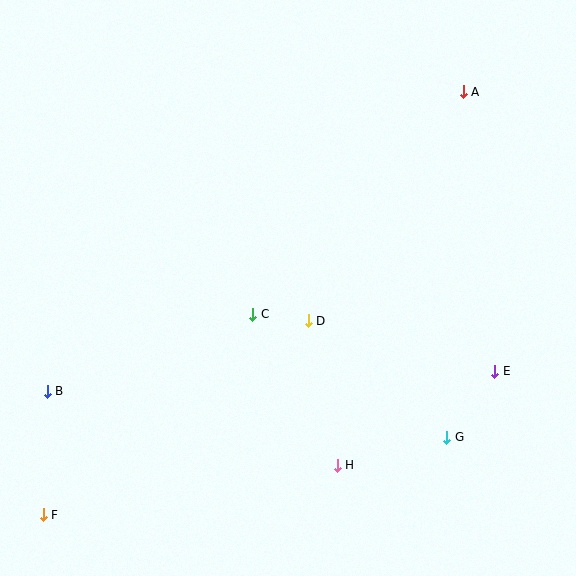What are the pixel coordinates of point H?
Point H is at (337, 465).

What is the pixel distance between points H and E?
The distance between H and E is 183 pixels.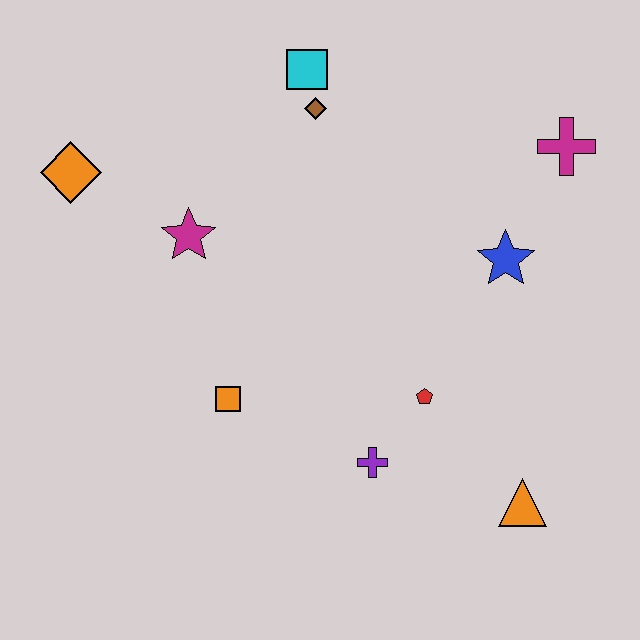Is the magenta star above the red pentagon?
Yes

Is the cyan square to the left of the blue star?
Yes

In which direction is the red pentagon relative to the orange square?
The red pentagon is to the right of the orange square.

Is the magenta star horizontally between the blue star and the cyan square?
No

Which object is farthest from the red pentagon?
The orange diamond is farthest from the red pentagon.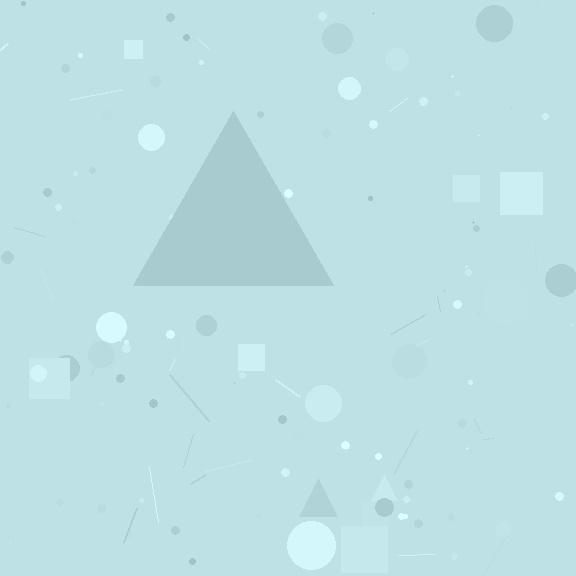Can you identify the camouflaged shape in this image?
The camouflaged shape is a triangle.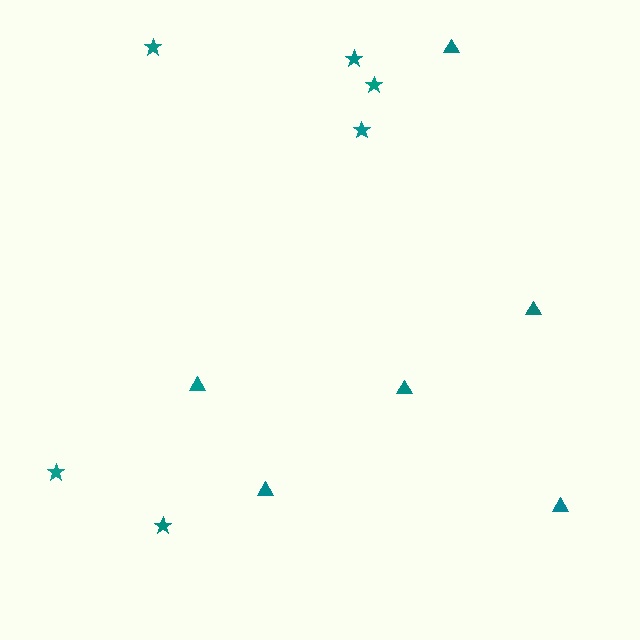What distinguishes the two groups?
There are 2 groups: one group of stars (6) and one group of triangles (6).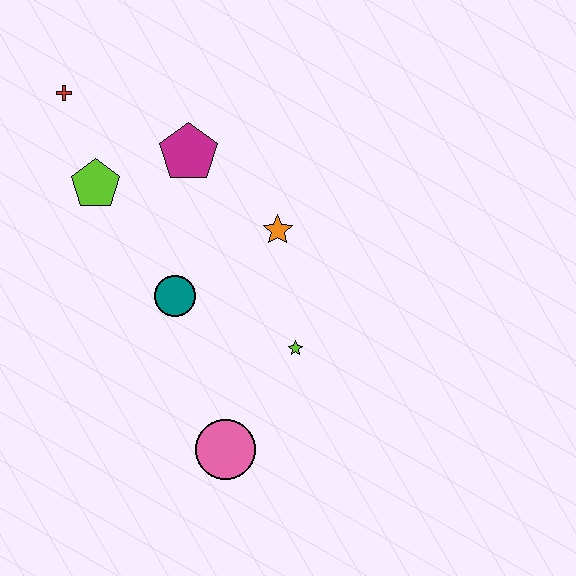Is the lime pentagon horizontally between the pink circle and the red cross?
Yes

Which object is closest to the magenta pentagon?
The lime pentagon is closest to the magenta pentagon.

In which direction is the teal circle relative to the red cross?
The teal circle is below the red cross.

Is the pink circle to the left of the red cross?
No